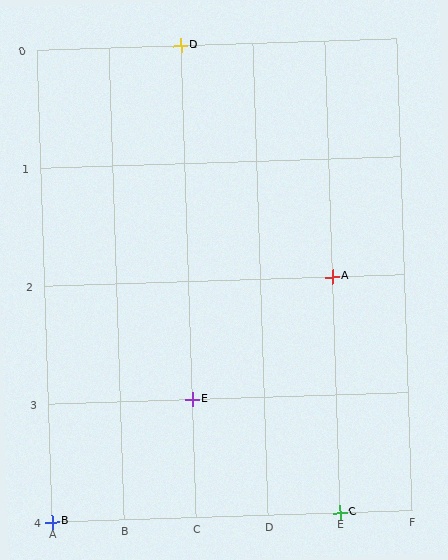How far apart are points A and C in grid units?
Points A and C are 2 rows apart.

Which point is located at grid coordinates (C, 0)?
Point D is at (C, 0).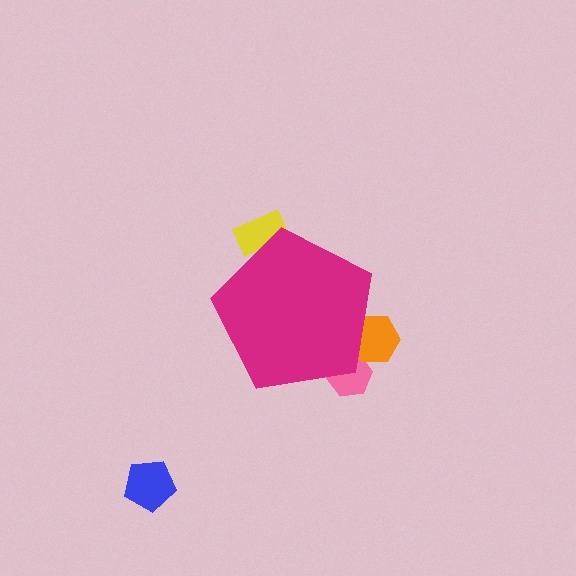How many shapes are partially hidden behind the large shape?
3 shapes are partially hidden.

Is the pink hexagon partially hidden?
Yes, the pink hexagon is partially hidden behind the magenta pentagon.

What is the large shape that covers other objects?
A magenta pentagon.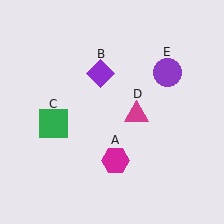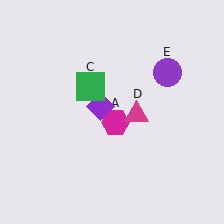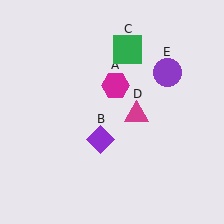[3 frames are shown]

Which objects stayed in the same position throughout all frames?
Magenta triangle (object D) and purple circle (object E) remained stationary.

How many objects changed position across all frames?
3 objects changed position: magenta hexagon (object A), purple diamond (object B), green square (object C).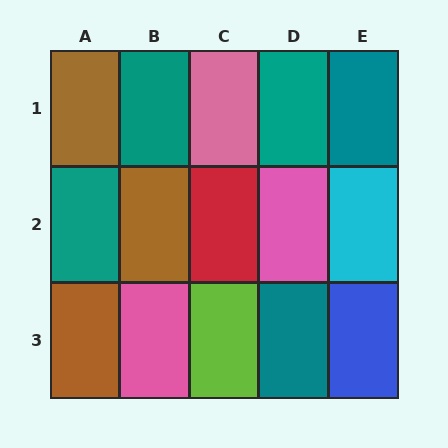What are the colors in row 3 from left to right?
Brown, pink, lime, teal, blue.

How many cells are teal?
5 cells are teal.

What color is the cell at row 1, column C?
Pink.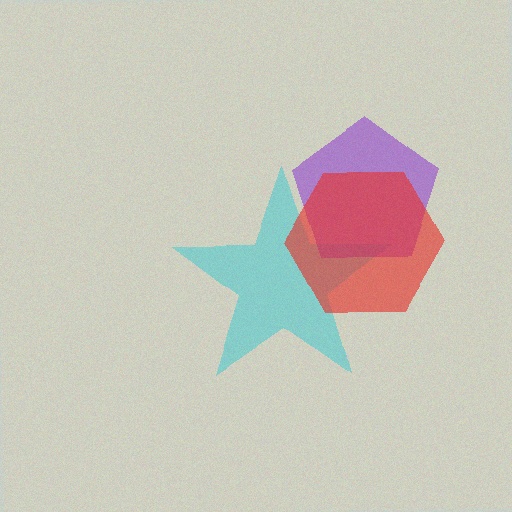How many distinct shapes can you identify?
There are 3 distinct shapes: a cyan star, a purple pentagon, a red hexagon.